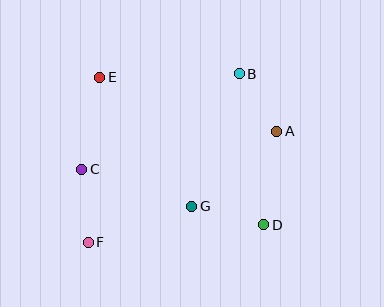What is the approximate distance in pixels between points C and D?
The distance between C and D is approximately 190 pixels.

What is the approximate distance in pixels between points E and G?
The distance between E and G is approximately 159 pixels.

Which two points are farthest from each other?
Points B and F are farthest from each other.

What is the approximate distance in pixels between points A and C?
The distance between A and C is approximately 199 pixels.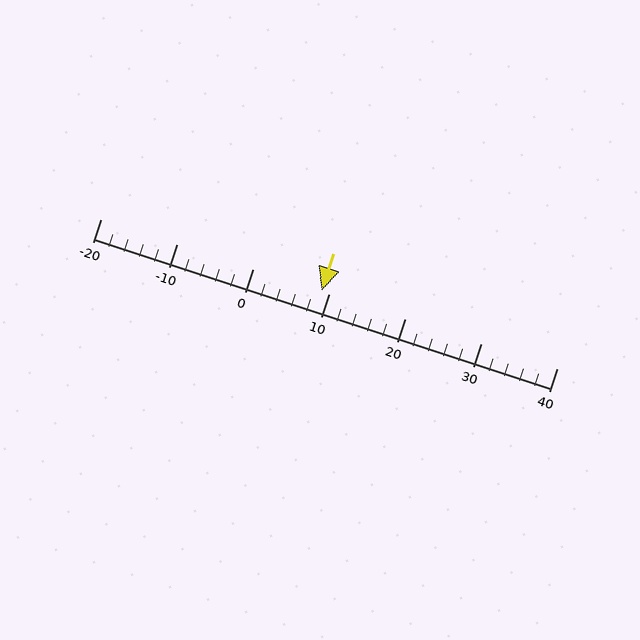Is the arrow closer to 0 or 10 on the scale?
The arrow is closer to 10.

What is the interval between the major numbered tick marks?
The major tick marks are spaced 10 units apart.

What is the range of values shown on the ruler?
The ruler shows values from -20 to 40.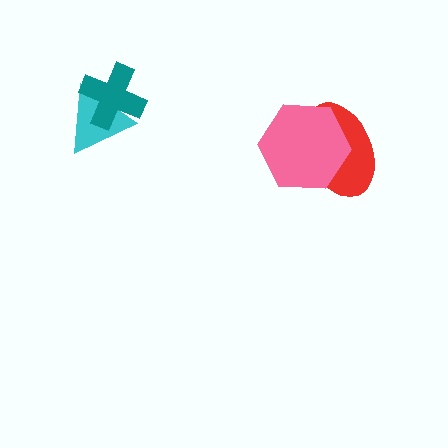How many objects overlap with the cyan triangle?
1 object overlaps with the cyan triangle.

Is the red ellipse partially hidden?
Yes, it is partially covered by another shape.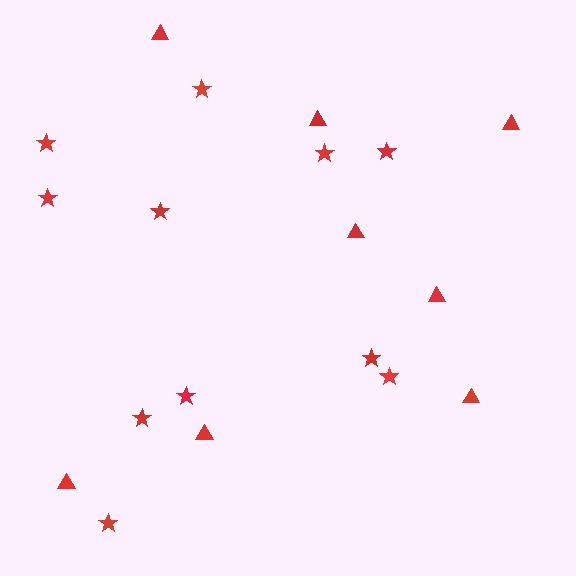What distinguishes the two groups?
There are 2 groups: one group of triangles (8) and one group of stars (11).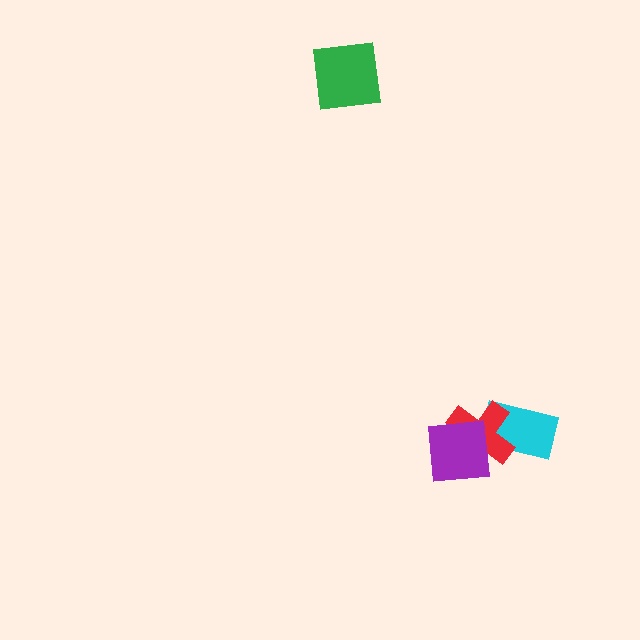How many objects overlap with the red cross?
2 objects overlap with the red cross.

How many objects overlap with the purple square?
1 object overlaps with the purple square.